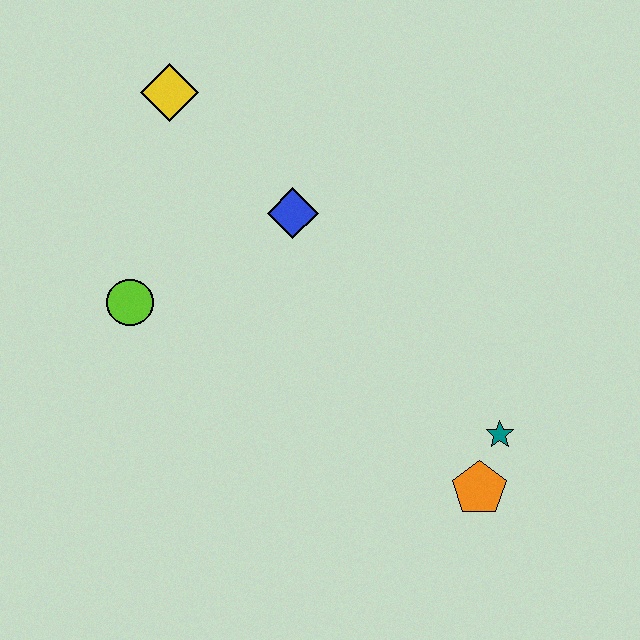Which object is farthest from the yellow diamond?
The orange pentagon is farthest from the yellow diamond.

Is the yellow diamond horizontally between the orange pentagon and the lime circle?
Yes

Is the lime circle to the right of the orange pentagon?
No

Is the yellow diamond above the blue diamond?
Yes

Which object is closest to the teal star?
The orange pentagon is closest to the teal star.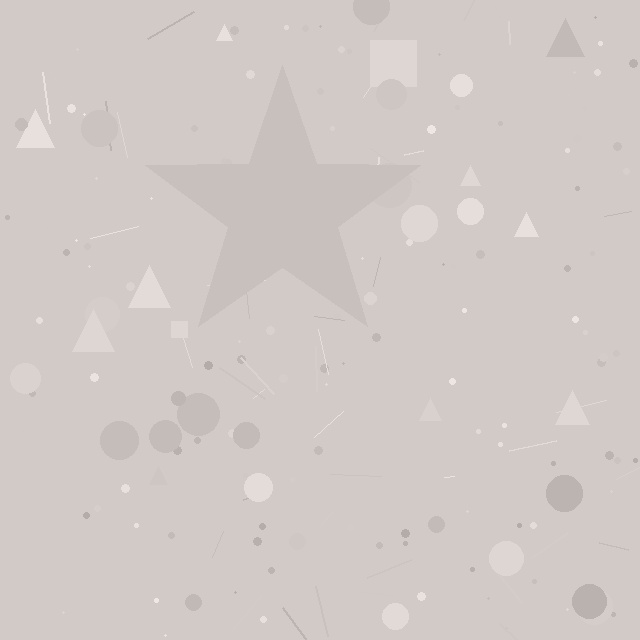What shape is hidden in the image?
A star is hidden in the image.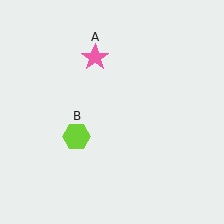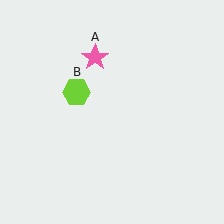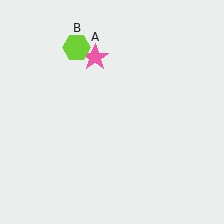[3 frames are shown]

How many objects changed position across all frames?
1 object changed position: lime hexagon (object B).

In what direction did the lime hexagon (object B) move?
The lime hexagon (object B) moved up.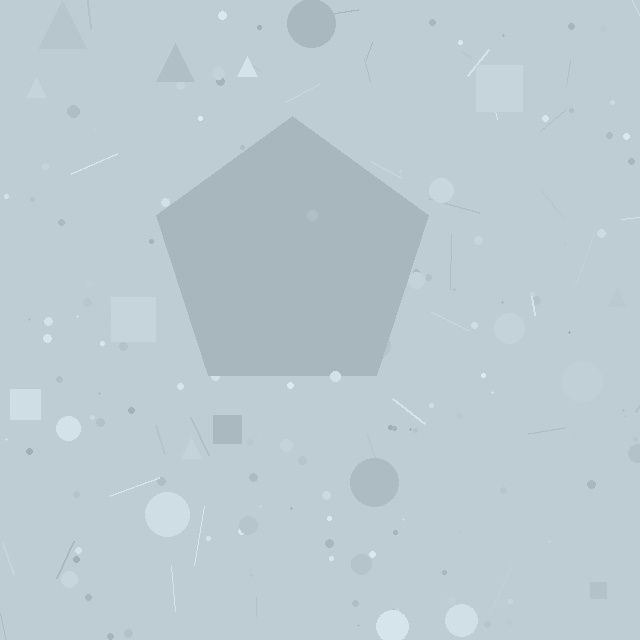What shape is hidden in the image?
A pentagon is hidden in the image.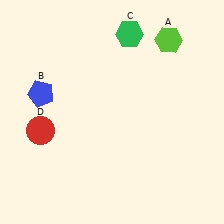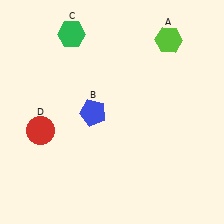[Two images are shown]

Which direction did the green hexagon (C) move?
The green hexagon (C) moved left.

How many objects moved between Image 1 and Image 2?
2 objects moved between the two images.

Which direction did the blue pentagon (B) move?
The blue pentagon (B) moved right.